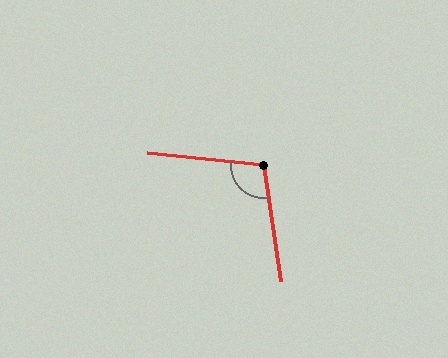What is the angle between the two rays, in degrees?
Approximately 104 degrees.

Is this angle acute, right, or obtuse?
It is obtuse.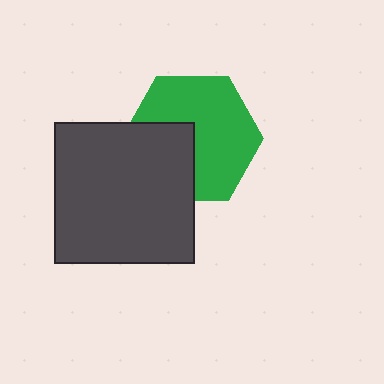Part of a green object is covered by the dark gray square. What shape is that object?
It is a hexagon.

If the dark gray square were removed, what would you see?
You would see the complete green hexagon.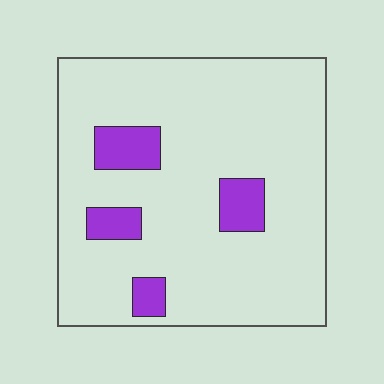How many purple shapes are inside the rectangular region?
4.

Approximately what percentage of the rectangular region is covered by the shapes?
Approximately 10%.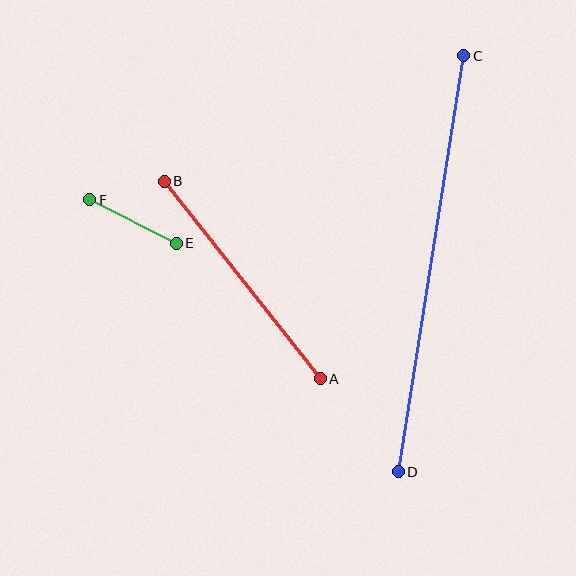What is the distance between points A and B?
The distance is approximately 252 pixels.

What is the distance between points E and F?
The distance is approximately 97 pixels.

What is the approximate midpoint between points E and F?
The midpoint is at approximately (133, 222) pixels.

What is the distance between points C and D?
The distance is approximately 421 pixels.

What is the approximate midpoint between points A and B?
The midpoint is at approximately (242, 280) pixels.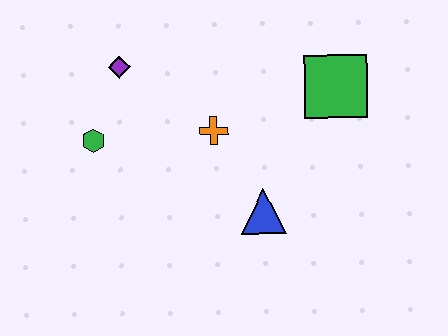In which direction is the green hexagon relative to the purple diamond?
The green hexagon is below the purple diamond.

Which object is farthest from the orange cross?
The green square is farthest from the orange cross.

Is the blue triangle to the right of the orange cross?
Yes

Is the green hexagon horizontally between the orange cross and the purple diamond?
No